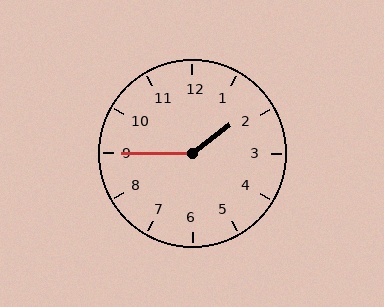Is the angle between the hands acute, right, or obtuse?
It is obtuse.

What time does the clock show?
1:45.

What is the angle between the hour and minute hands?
Approximately 142 degrees.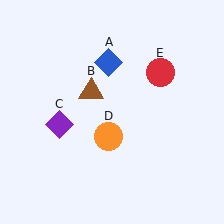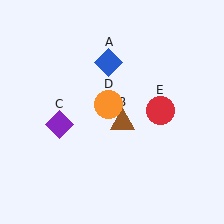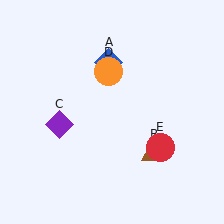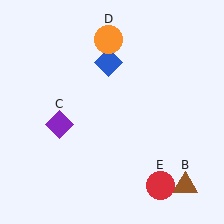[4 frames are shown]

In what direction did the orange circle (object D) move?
The orange circle (object D) moved up.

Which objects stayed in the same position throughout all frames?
Blue diamond (object A) and purple diamond (object C) remained stationary.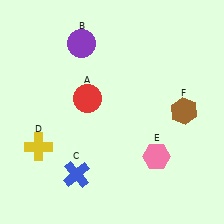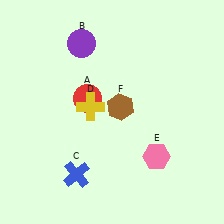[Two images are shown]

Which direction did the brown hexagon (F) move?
The brown hexagon (F) moved left.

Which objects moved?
The objects that moved are: the yellow cross (D), the brown hexagon (F).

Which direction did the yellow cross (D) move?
The yellow cross (D) moved right.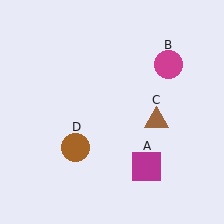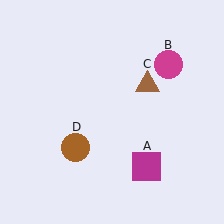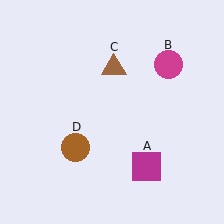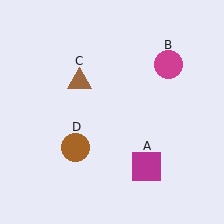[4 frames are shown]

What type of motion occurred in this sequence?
The brown triangle (object C) rotated counterclockwise around the center of the scene.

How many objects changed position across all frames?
1 object changed position: brown triangle (object C).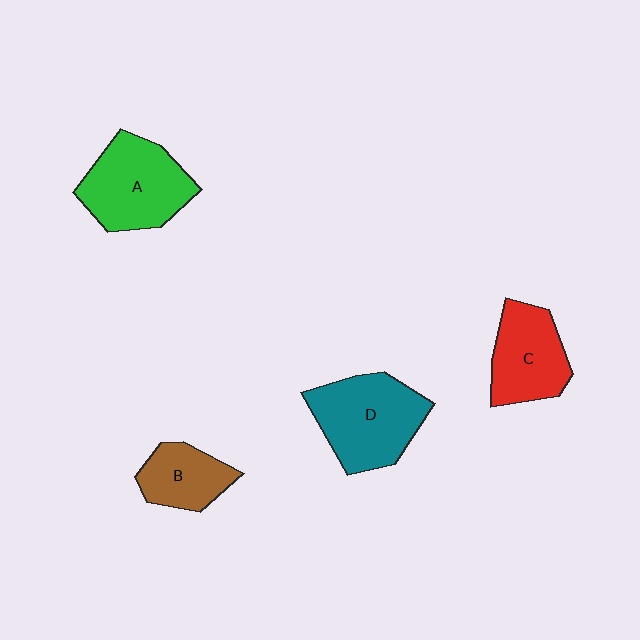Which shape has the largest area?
Shape D (teal).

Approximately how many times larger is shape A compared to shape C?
Approximately 1.3 times.